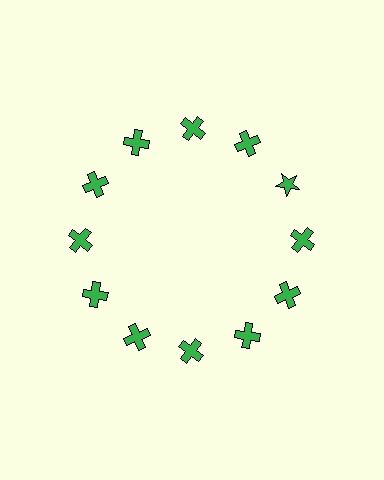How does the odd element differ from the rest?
It has a different shape: star instead of cross.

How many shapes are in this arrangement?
There are 12 shapes arranged in a ring pattern.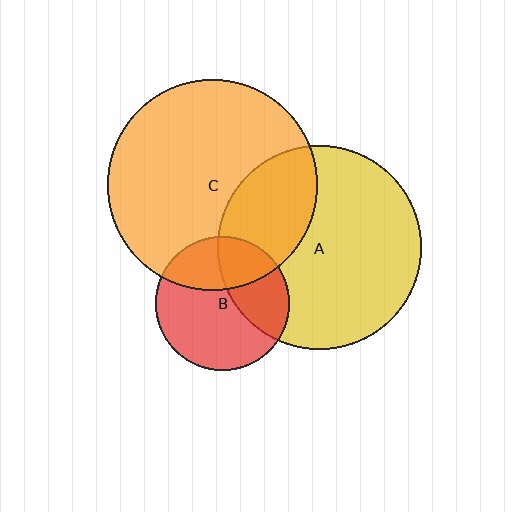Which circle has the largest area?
Circle C (orange).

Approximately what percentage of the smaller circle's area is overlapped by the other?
Approximately 30%.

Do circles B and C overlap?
Yes.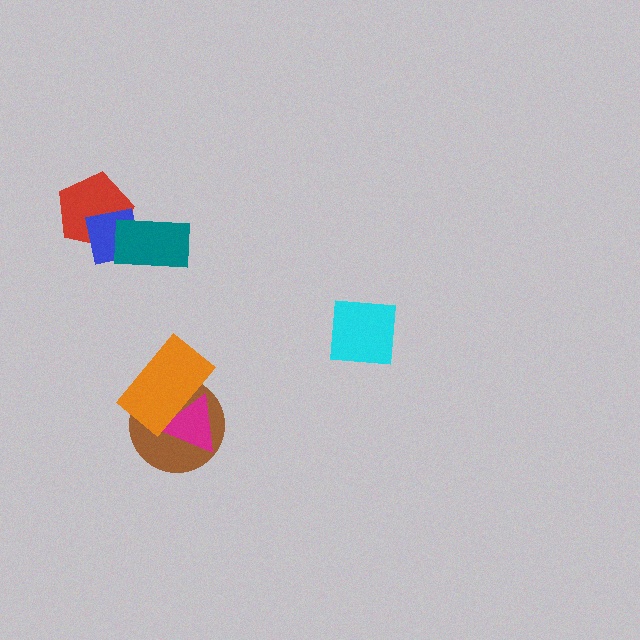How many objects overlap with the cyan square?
0 objects overlap with the cyan square.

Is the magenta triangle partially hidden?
Yes, it is partially covered by another shape.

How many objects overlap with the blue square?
2 objects overlap with the blue square.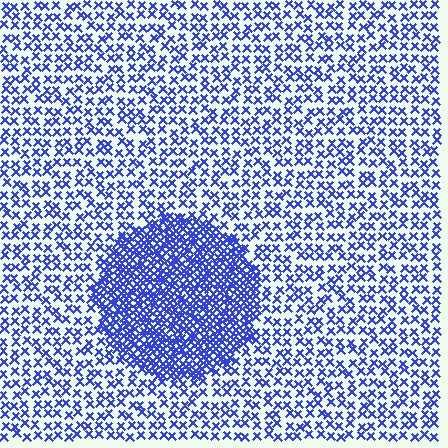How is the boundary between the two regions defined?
The boundary is defined by a change in element density (approximately 2.5x ratio). All elements are the same color, size, and shape.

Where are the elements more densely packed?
The elements are more densely packed inside the circle boundary.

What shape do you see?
I see a circle.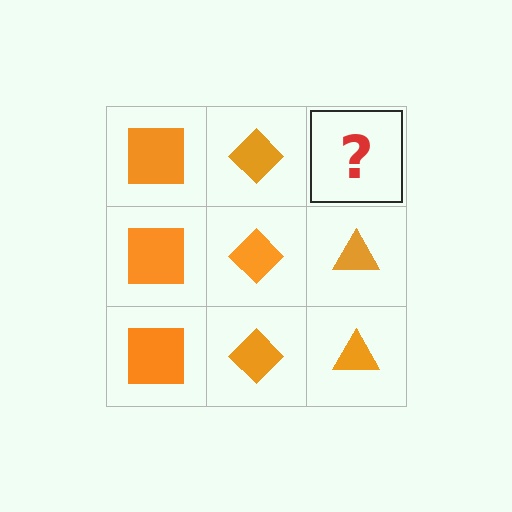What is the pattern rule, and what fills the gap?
The rule is that each column has a consistent shape. The gap should be filled with an orange triangle.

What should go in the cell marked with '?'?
The missing cell should contain an orange triangle.